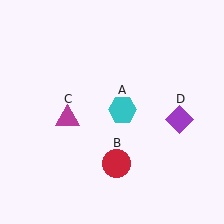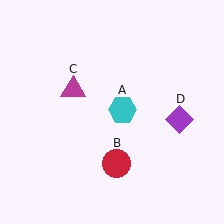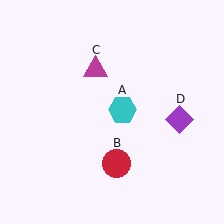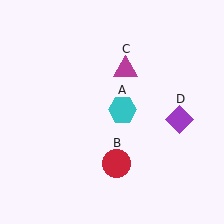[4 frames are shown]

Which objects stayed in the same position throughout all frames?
Cyan hexagon (object A) and red circle (object B) and purple diamond (object D) remained stationary.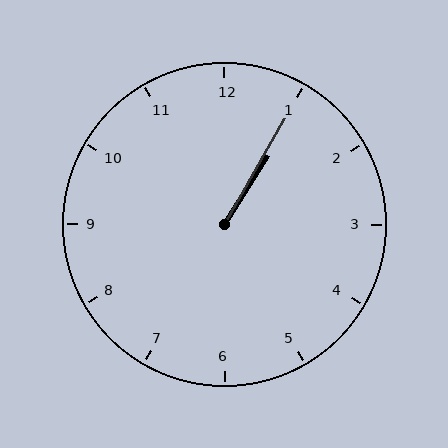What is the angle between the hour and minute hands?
Approximately 2 degrees.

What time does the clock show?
1:05.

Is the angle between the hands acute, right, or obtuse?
It is acute.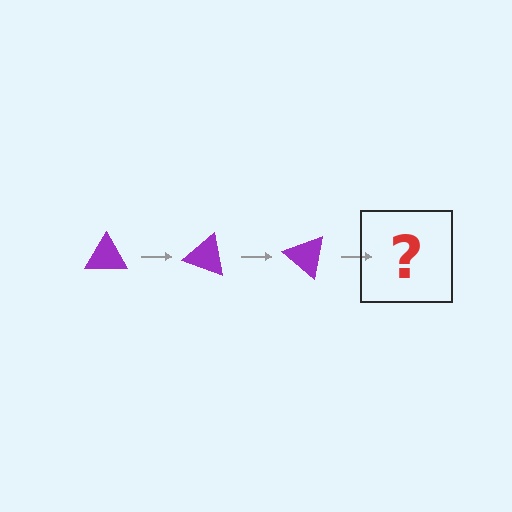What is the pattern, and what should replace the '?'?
The pattern is that the triangle rotates 20 degrees each step. The '?' should be a purple triangle rotated 60 degrees.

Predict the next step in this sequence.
The next step is a purple triangle rotated 60 degrees.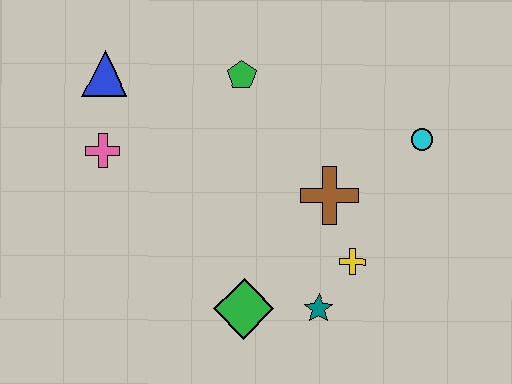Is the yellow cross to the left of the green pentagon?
No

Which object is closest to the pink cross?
The blue triangle is closest to the pink cross.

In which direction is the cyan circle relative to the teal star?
The cyan circle is above the teal star.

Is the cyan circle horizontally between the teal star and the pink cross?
No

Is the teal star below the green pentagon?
Yes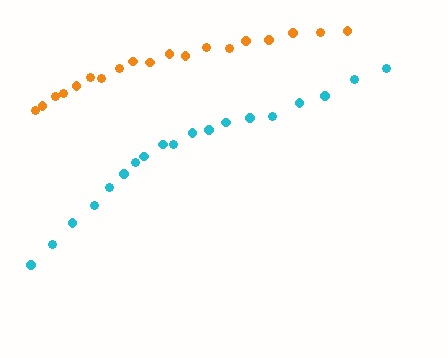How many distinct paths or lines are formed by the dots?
There are 2 distinct paths.